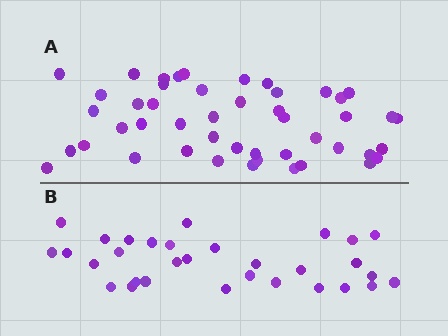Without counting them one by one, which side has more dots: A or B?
Region A (the top region) has more dots.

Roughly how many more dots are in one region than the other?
Region A has approximately 15 more dots than region B.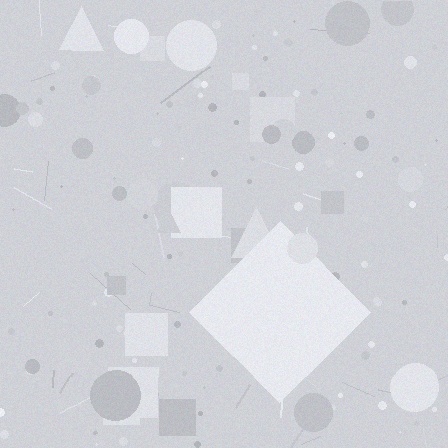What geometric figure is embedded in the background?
A diamond is embedded in the background.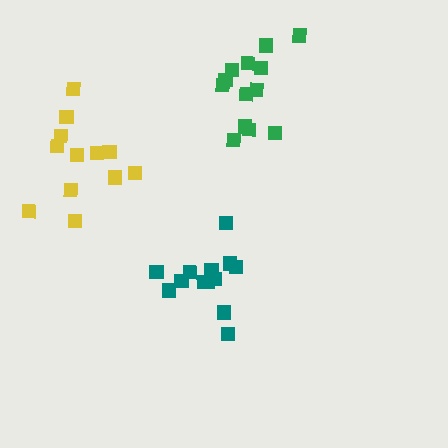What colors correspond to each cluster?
The clusters are colored: teal, green, yellow.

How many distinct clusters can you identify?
There are 3 distinct clusters.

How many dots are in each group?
Group 1: 13 dots, Group 2: 13 dots, Group 3: 12 dots (38 total).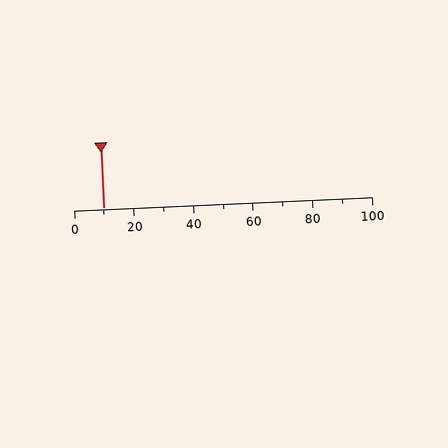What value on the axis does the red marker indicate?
The marker indicates approximately 10.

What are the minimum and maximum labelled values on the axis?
The axis runs from 0 to 100.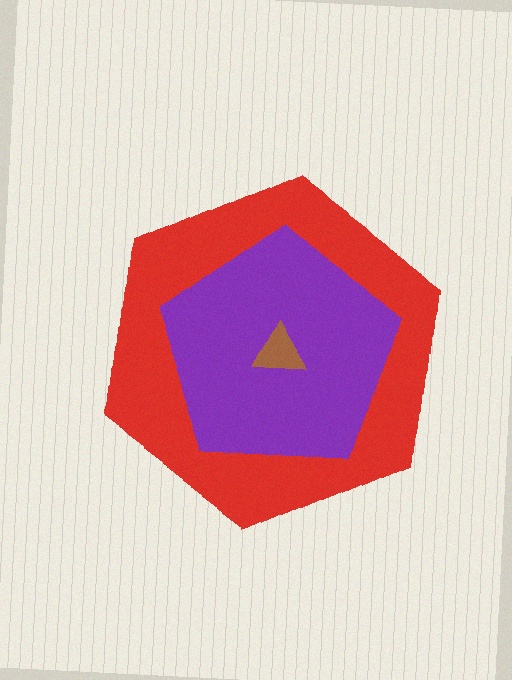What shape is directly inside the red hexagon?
The purple pentagon.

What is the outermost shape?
The red hexagon.